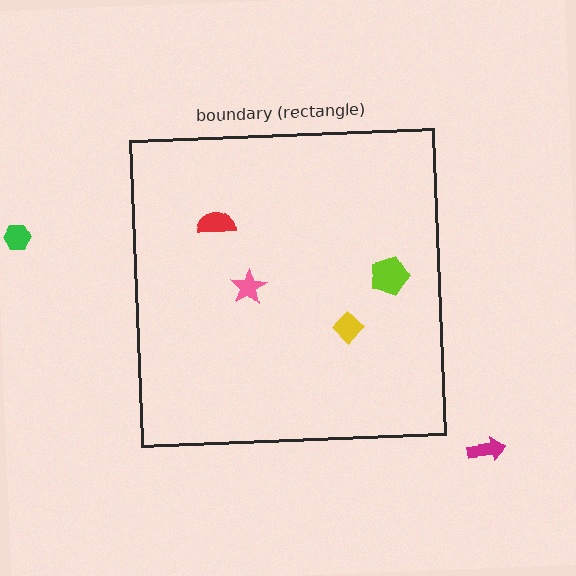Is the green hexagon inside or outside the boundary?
Outside.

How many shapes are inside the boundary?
4 inside, 2 outside.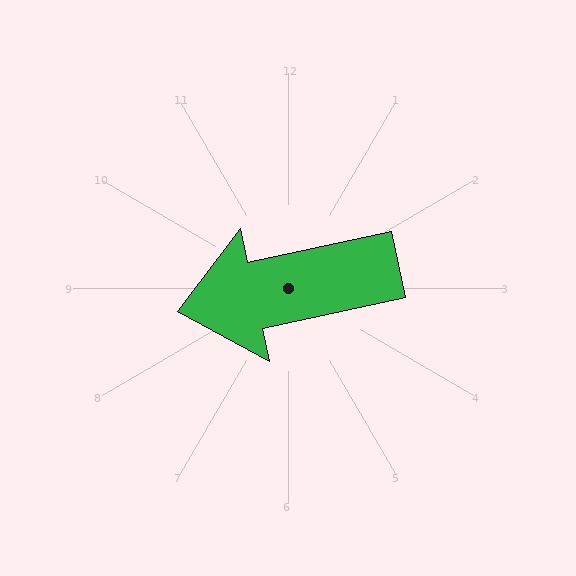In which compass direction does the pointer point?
West.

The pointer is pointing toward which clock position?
Roughly 9 o'clock.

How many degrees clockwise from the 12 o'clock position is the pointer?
Approximately 258 degrees.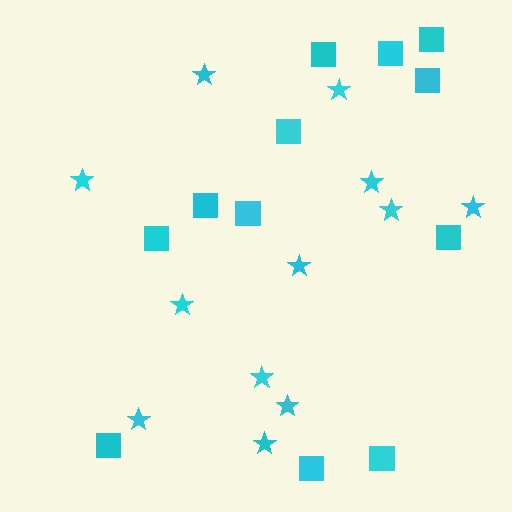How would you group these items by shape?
There are 2 groups: one group of stars (12) and one group of squares (12).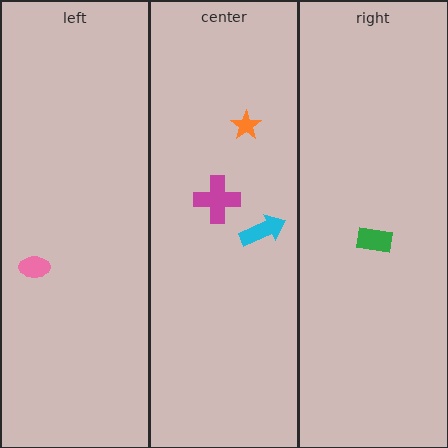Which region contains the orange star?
The center region.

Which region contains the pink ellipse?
The left region.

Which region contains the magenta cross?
The center region.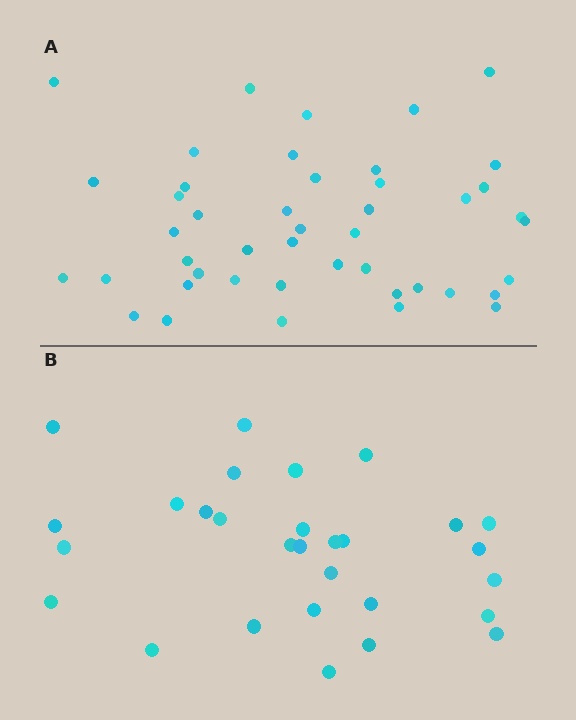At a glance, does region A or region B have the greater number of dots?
Region A (the top region) has more dots.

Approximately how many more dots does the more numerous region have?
Region A has approximately 15 more dots than region B.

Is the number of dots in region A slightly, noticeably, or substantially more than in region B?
Region A has substantially more. The ratio is roughly 1.6 to 1.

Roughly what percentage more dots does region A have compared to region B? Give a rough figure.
About 55% more.